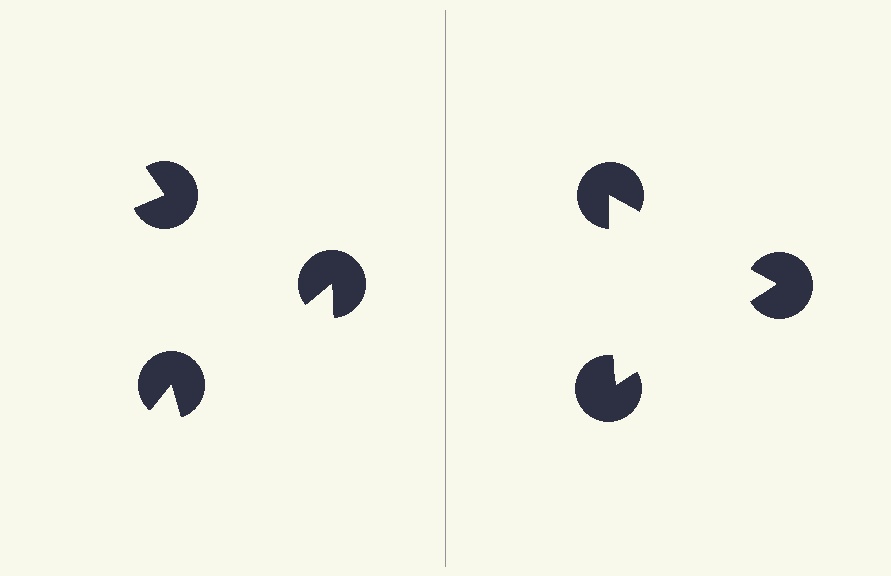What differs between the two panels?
The pac-man discs are positioned identically on both sides; only the wedge orientations differ. On the right they align to a triangle; on the left they are misaligned.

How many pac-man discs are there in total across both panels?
6 — 3 on each side.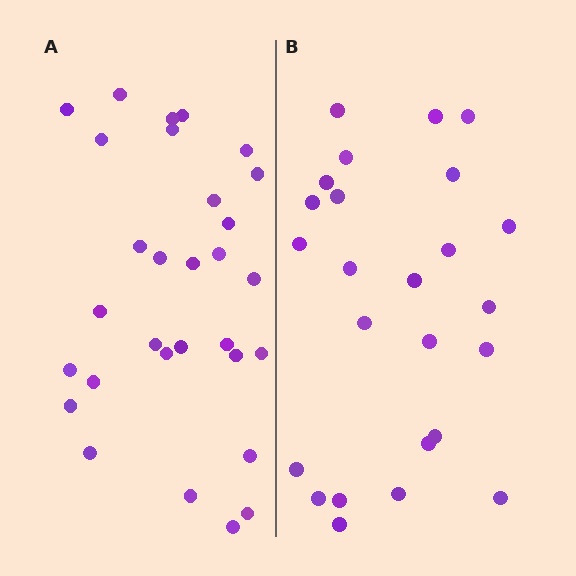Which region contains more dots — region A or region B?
Region A (the left region) has more dots.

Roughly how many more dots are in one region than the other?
Region A has about 5 more dots than region B.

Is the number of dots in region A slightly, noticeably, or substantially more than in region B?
Region A has only slightly more — the two regions are fairly close. The ratio is roughly 1.2 to 1.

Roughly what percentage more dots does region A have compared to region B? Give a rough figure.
About 20% more.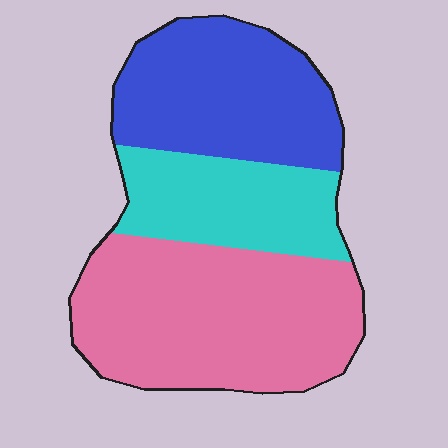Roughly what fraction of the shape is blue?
Blue covers 32% of the shape.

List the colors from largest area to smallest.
From largest to smallest: pink, blue, cyan.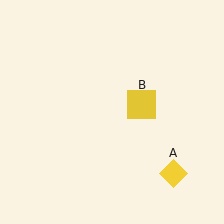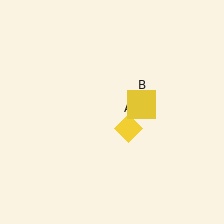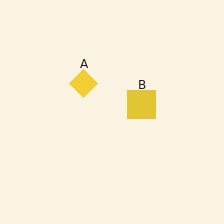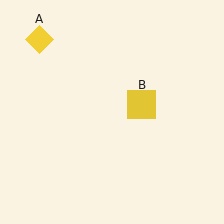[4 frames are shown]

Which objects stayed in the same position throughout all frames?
Yellow square (object B) remained stationary.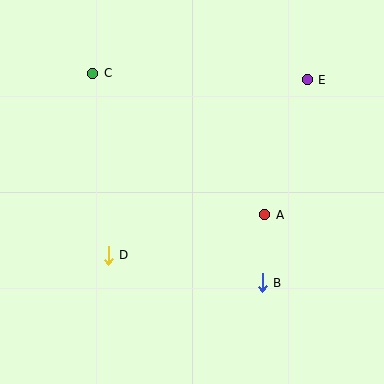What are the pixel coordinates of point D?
Point D is at (108, 255).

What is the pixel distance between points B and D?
The distance between B and D is 157 pixels.